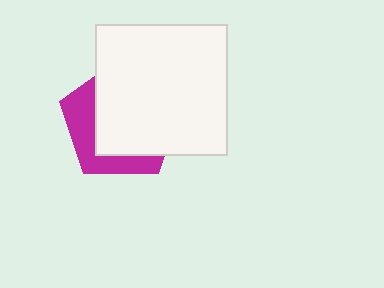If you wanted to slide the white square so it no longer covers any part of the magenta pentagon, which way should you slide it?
Slide it toward the upper-right — that is the most direct way to separate the two shapes.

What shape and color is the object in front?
The object in front is a white square.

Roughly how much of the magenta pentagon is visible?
A small part of it is visible (roughly 34%).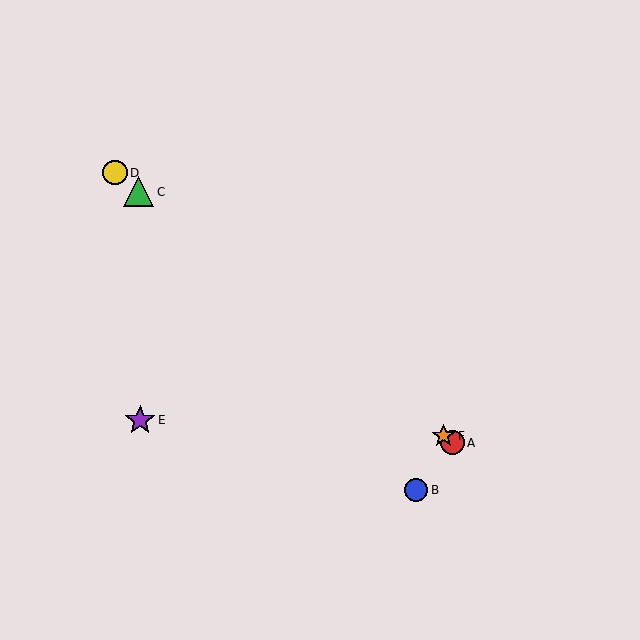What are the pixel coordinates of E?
Object E is at (140, 420).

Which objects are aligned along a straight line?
Objects A, C, D, F are aligned along a straight line.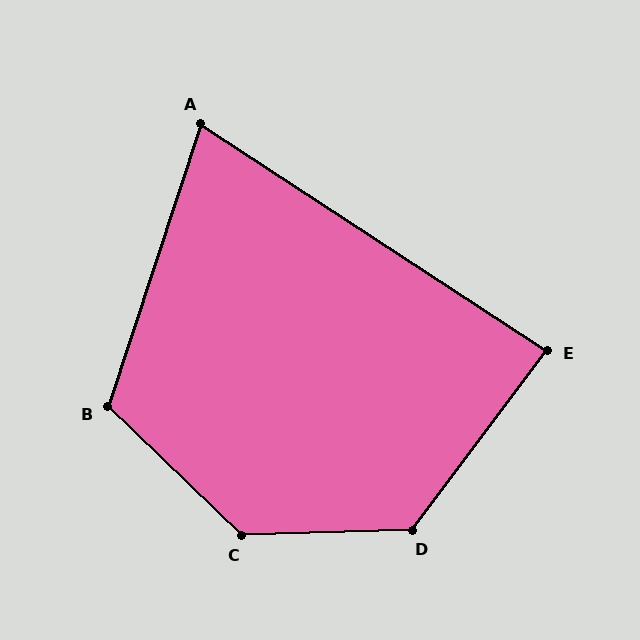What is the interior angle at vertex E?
Approximately 86 degrees (approximately right).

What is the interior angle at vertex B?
Approximately 116 degrees (obtuse).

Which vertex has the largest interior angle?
C, at approximately 134 degrees.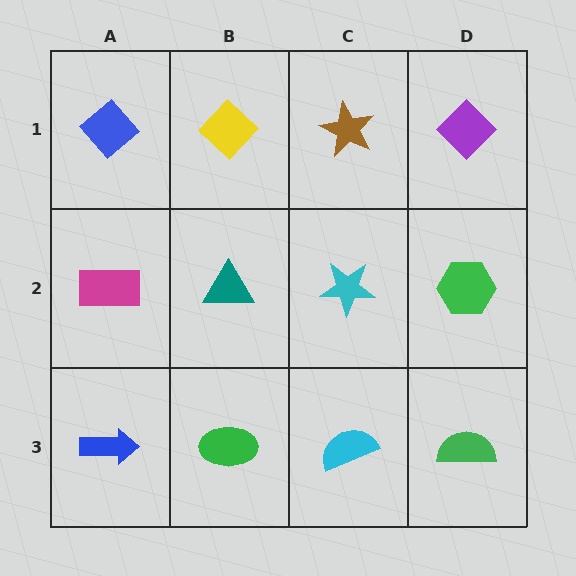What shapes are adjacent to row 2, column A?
A blue diamond (row 1, column A), a blue arrow (row 3, column A), a teal triangle (row 2, column B).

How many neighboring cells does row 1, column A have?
2.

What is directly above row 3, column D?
A green hexagon.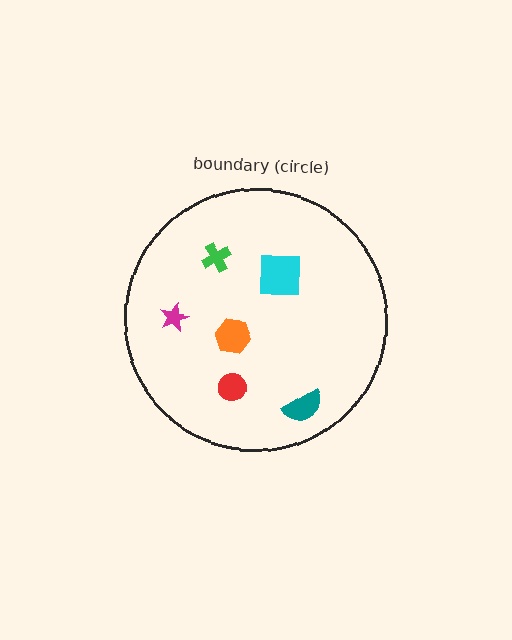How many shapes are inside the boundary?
6 inside, 0 outside.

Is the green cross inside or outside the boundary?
Inside.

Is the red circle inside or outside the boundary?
Inside.